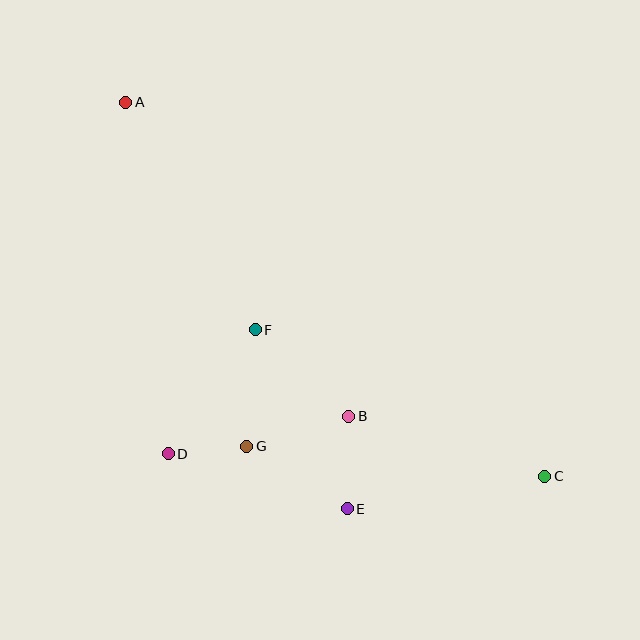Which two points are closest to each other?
Points D and G are closest to each other.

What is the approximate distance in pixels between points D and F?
The distance between D and F is approximately 151 pixels.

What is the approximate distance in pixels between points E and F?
The distance between E and F is approximately 201 pixels.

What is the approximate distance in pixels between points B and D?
The distance between B and D is approximately 184 pixels.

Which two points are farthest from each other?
Points A and C are farthest from each other.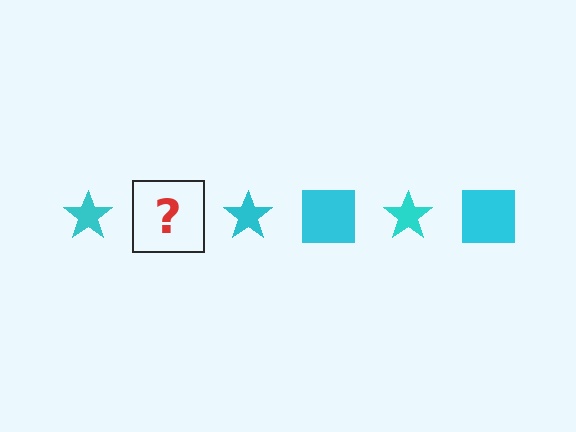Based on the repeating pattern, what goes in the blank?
The blank should be a cyan square.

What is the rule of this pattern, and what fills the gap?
The rule is that the pattern cycles through star, square shapes in cyan. The gap should be filled with a cyan square.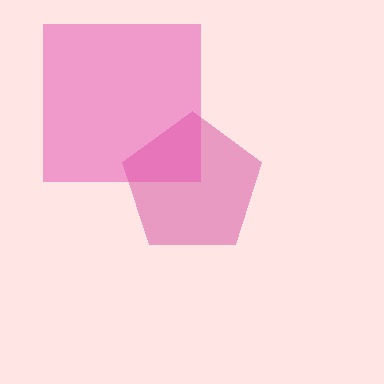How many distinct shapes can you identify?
There are 2 distinct shapes: a magenta pentagon, a pink square.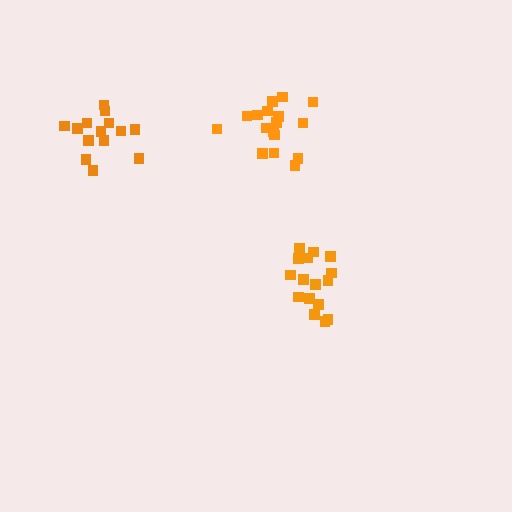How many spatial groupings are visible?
There are 3 spatial groupings.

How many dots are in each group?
Group 1: 16 dots, Group 2: 17 dots, Group 3: 14 dots (47 total).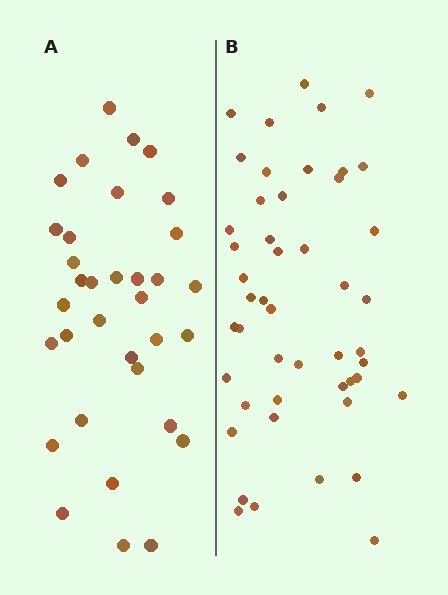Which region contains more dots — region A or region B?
Region B (the right region) has more dots.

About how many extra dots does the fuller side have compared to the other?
Region B has approximately 15 more dots than region A.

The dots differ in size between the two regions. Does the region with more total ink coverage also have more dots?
No. Region A has more total ink coverage because its dots are larger, but region B actually contains more individual dots. Total area can be misleading — the number of items is what matters here.